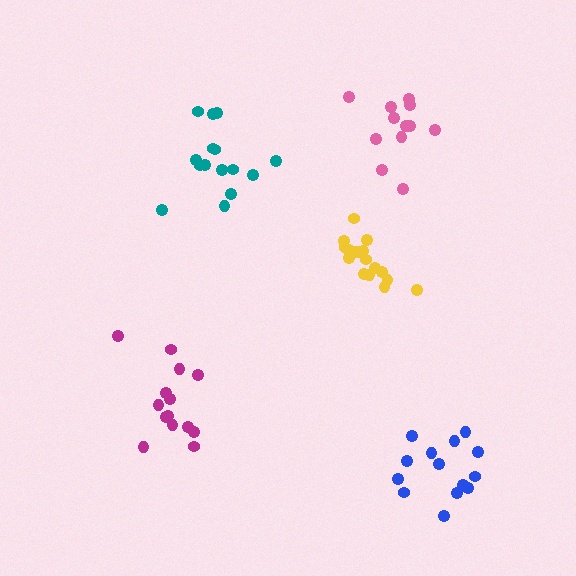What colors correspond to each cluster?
The clusters are colored: pink, teal, blue, yellow, magenta.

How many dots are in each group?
Group 1: 12 dots, Group 2: 15 dots, Group 3: 14 dots, Group 4: 17 dots, Group 5: 14 dots (72 total).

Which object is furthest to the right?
The blue cluster is rightmost.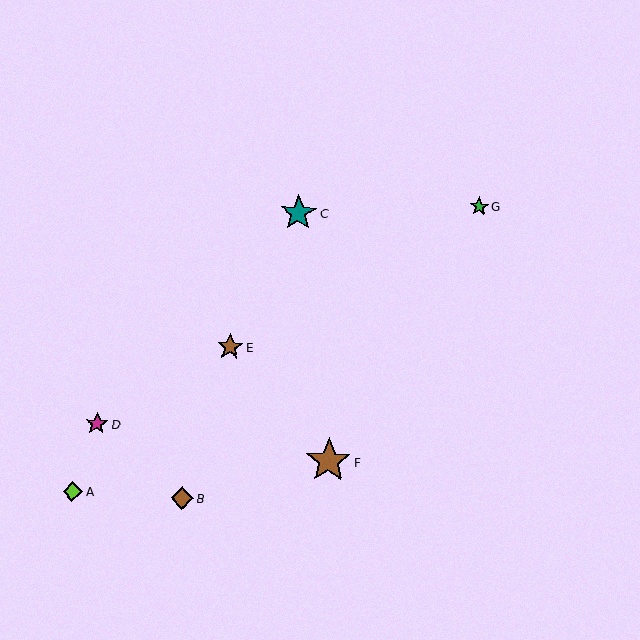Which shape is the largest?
The brown star (labeled F) is the largest.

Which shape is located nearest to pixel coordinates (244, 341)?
The brown star (labeled E) at (230, 347) is nearest to that location.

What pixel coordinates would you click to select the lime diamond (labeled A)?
Click at (73, 491) to select the lime diamond A.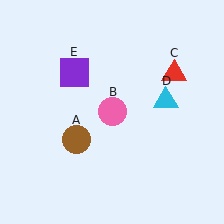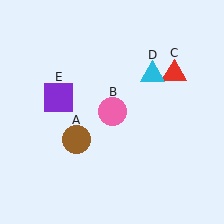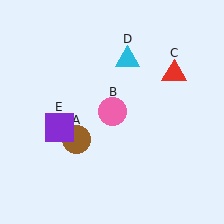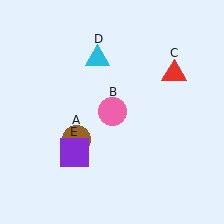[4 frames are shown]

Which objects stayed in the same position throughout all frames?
Brown circle (object A) and pink circle (object B) and red triangle (object C) remained stationary.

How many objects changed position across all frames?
2 objects changed position: cyan triangle (object D), purple square (object E).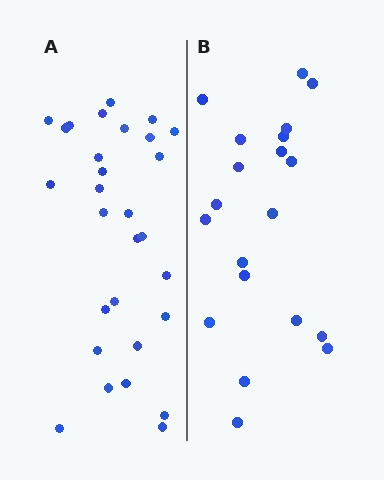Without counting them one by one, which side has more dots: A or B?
Region A (the left region) has more dots.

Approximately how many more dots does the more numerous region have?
Region A has roughly 8 or so more dots than region B.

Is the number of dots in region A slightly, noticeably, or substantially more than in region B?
Region A has substantially more. The ratio is roughly 1.4 to 1.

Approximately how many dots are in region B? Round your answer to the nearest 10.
About 20 dots.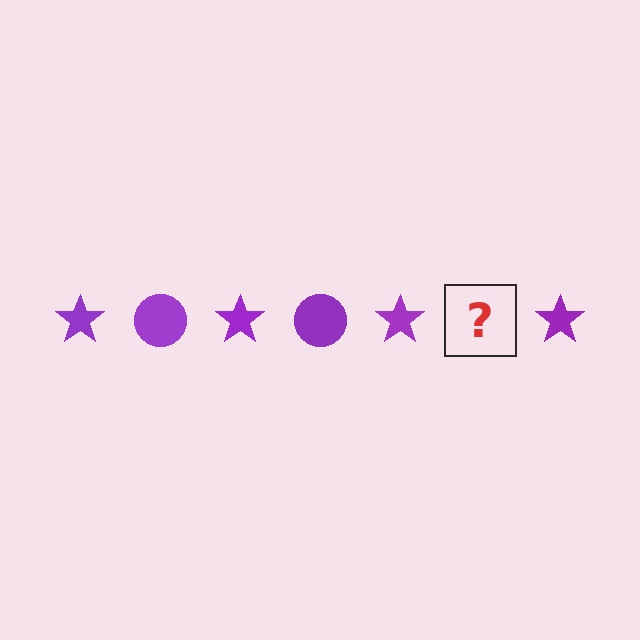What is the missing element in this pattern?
The missing element is a purple circle.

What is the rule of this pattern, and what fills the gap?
The rule is that the pattern cycles through star, circle shapes in purple. The gap should be filled with a purple circle.